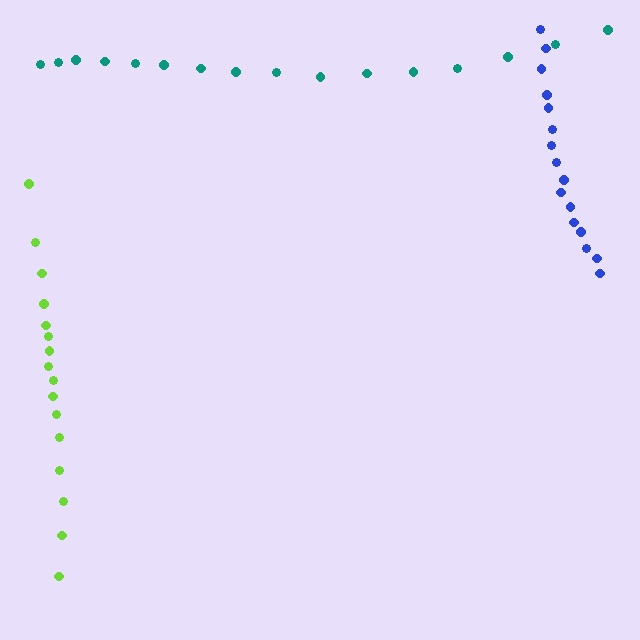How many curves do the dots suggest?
There are 3 distinct paths.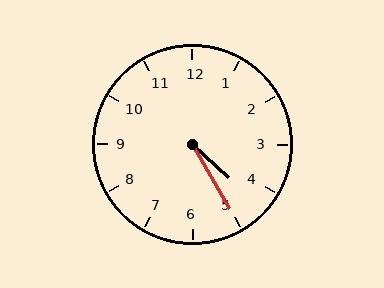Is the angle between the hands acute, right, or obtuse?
It is acute.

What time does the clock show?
4:25.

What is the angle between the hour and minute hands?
Approximately 18 degrees.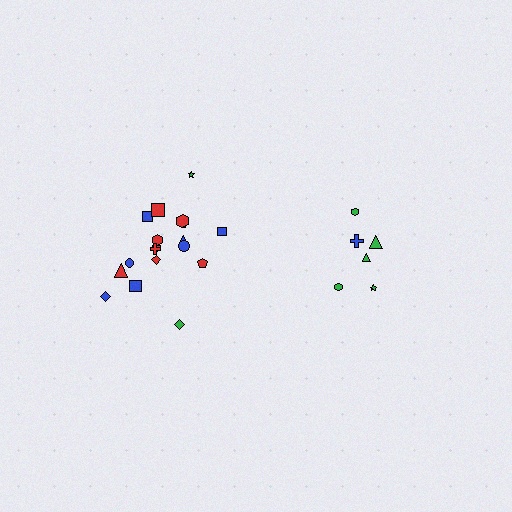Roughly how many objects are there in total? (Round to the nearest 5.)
Roughly 25 objects in total.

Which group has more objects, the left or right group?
The left group.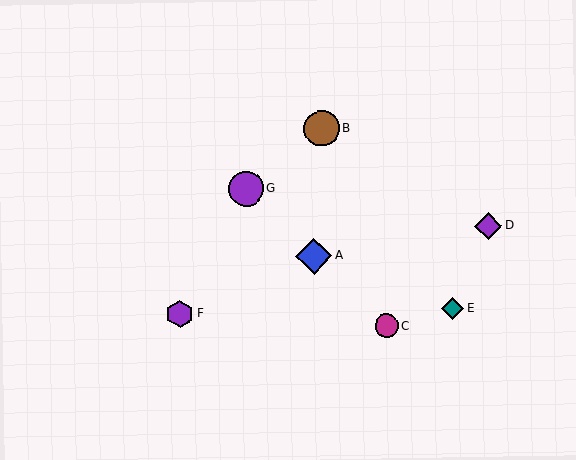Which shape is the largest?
The blue diamond (labeled A) is the largest.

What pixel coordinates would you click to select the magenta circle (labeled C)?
Click at (386, 326) to select the magenta circle C.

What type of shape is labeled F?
Shape F is a purple hexagon.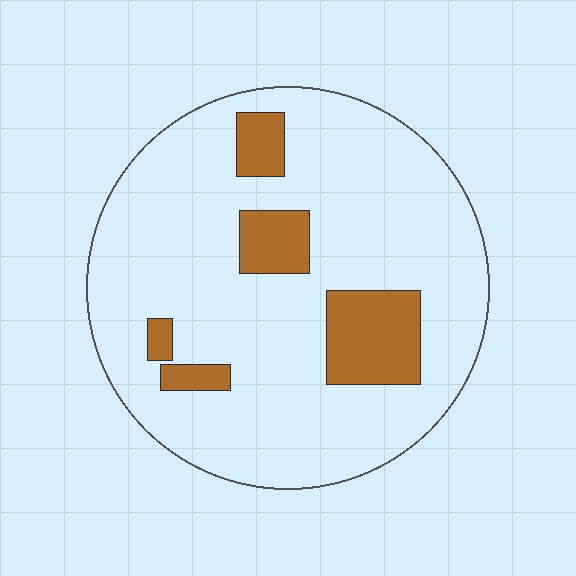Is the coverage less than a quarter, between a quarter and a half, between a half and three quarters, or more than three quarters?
Less than a quarter.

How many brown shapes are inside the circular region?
5.